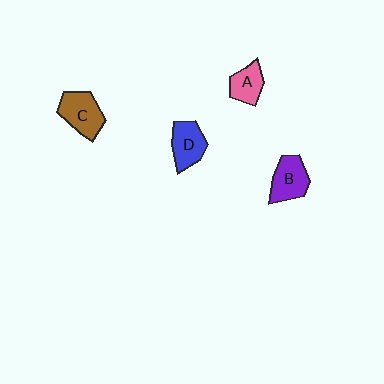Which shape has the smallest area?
Shape A (pink).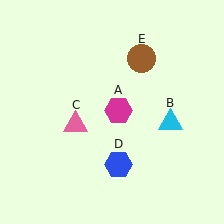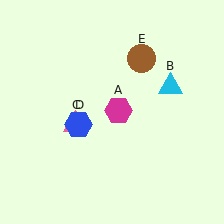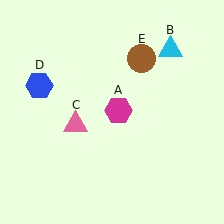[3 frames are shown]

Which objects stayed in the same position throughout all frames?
Magenta hexagon (object A) and pink triangle (object C) and brown circle (object E) remained stationary.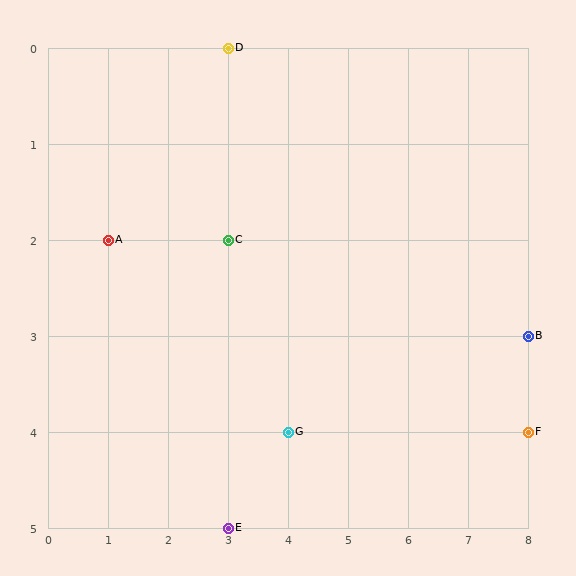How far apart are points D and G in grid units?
Points D and G are 1 column and 4 rows apart (about 4.1 grid units diagonally).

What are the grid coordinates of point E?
Point E is at grid coordinates (3, 5).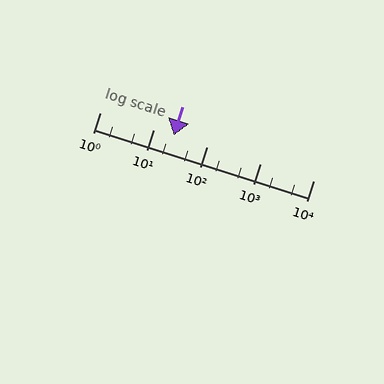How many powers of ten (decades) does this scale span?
The scale spans 4 decades, from 1 to 10000.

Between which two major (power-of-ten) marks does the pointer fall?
The pointer is between 10 and 100.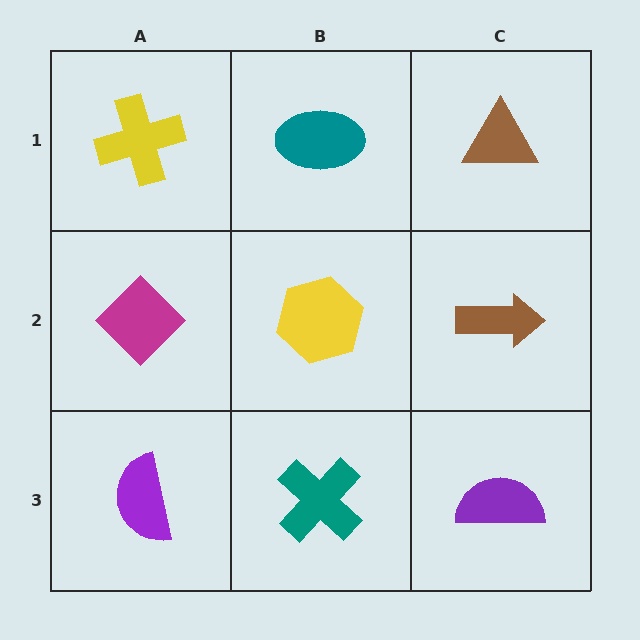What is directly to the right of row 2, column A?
A yellow hexagon.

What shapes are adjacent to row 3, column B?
A yellow hexagon (row 2, column B), a purple semicircle (row 3, column A), a purple semicircle (row 3, column C).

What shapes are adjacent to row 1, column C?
A brown arrow (row 2, column C), a teal ellipse (row 1, column B).